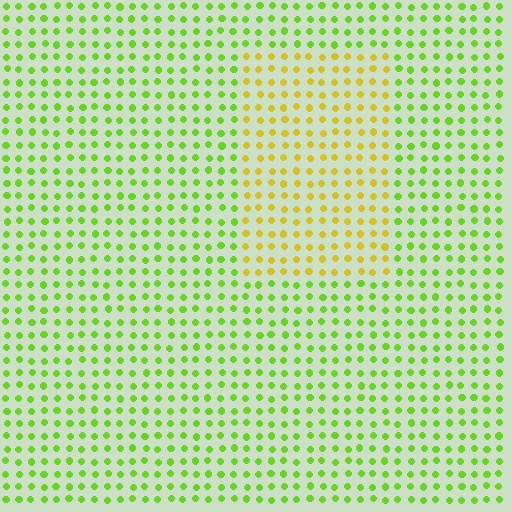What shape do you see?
I see a rectangle.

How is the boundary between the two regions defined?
The boundary is defined purely by a slight shift in hue (about 44 degrees). Spacing, size, and orientation are identical on both sides.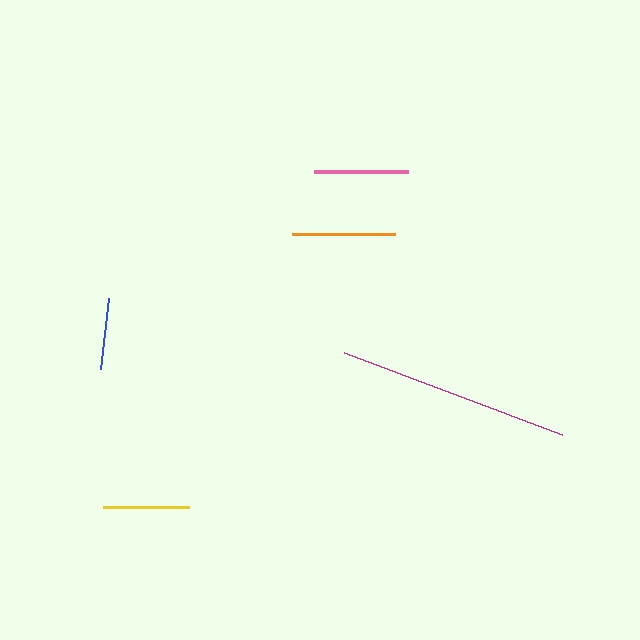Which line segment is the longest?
The magenta line is the longest at approximately 233 pixels.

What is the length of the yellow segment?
The yellow segment is approximately 86 pixels long.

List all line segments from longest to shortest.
From longest to shortest: magenta, orange, pink, yellow, blue.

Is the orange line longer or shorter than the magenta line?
The magenta line is longer than the orange line.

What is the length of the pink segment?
The pink segment is approximately 94 pixels long.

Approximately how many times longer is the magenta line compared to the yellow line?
The magenta line is approximately 2.7 times the length of the yellow line.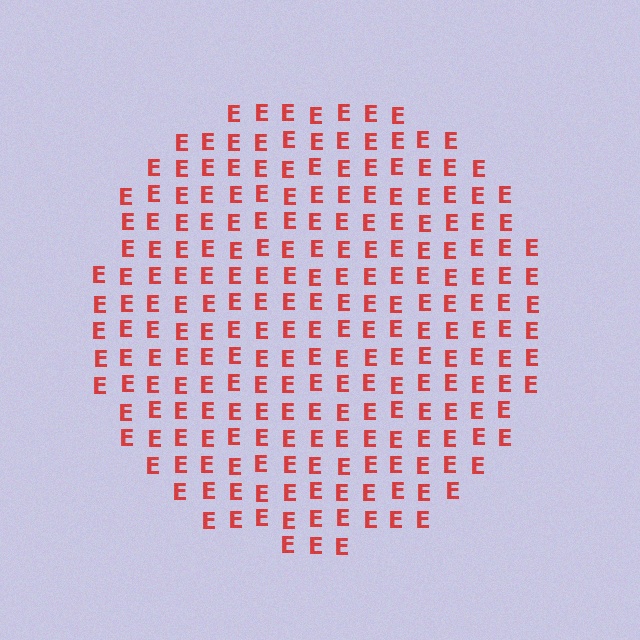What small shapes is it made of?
It is made of small letter E's.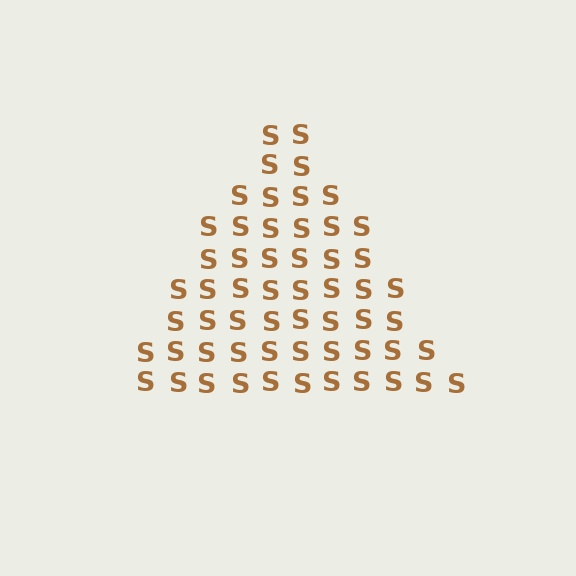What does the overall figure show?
The overall figure shows a triangle.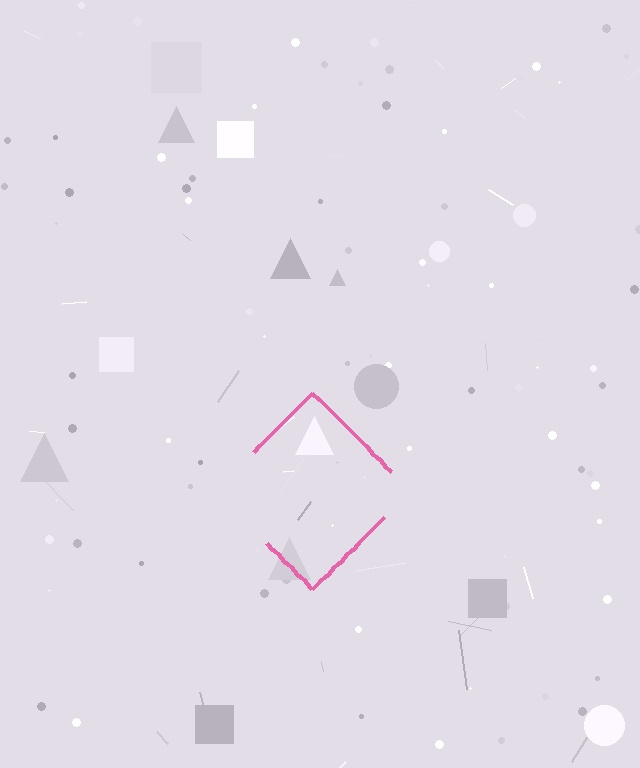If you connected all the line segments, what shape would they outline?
They would outline a diamond.